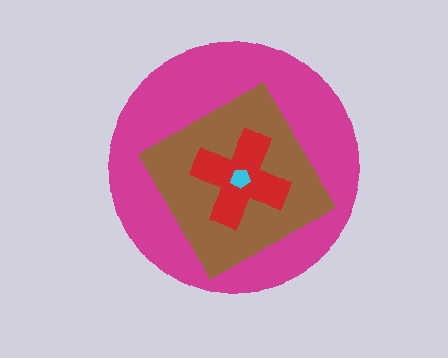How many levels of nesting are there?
4.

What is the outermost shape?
The magenta circle.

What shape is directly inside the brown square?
The red cross.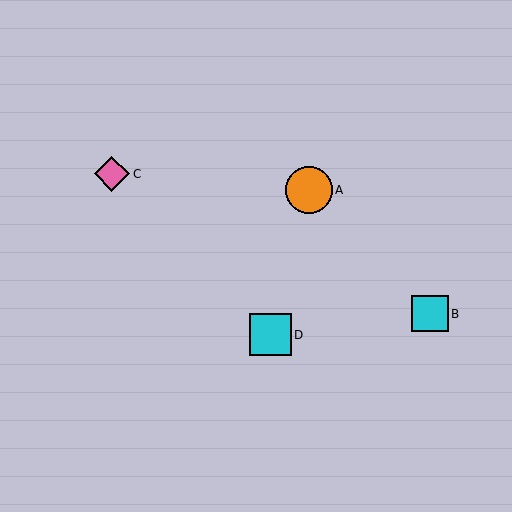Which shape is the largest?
The orange circle (labeled A) is the largest.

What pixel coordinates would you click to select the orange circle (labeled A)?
Click at (309, 190) to select the orange circle A.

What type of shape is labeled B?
Shape B is a cyan square.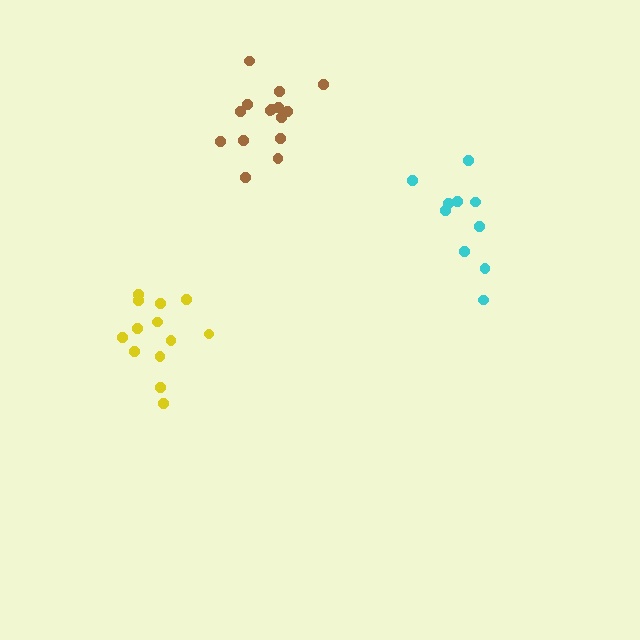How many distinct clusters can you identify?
There are 3 distinct clusters.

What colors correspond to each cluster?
The clusters are colored: brown, yellow, cyan.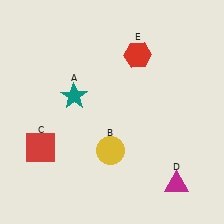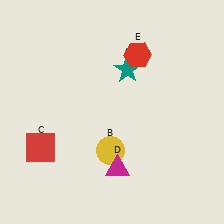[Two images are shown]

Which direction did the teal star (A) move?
The teal star (A) moved right.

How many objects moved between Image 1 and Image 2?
2 objects moved between the two images.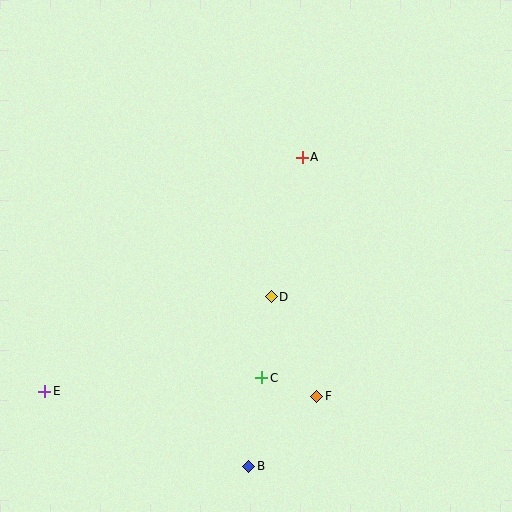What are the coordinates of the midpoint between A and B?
The midpoint between A and B is at (276, 312).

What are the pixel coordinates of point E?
Point E is at (45, 391).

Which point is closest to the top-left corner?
Point A is closest to the top-left corner.